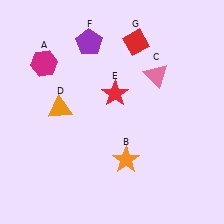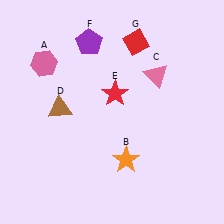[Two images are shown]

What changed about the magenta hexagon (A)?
In Image 1, A is magenta. In Image 2, it changed to pink.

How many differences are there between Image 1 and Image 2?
There are 2 differences between the two images.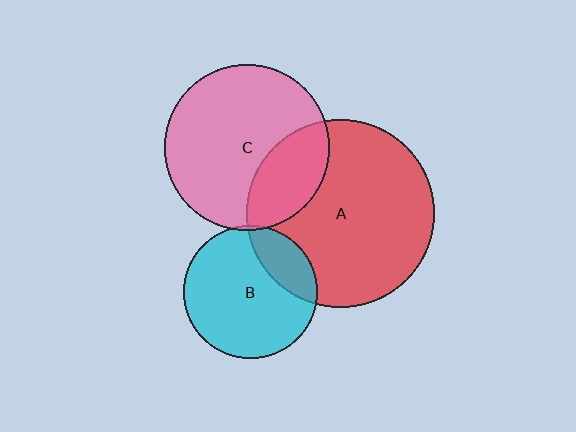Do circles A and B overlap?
Yes.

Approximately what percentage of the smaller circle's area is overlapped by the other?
Approximately 20%.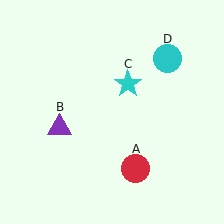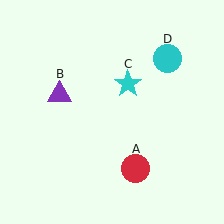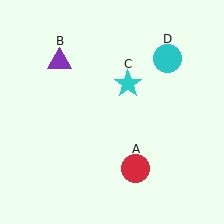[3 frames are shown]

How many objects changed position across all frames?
1 object changed position: purple triangle (object B).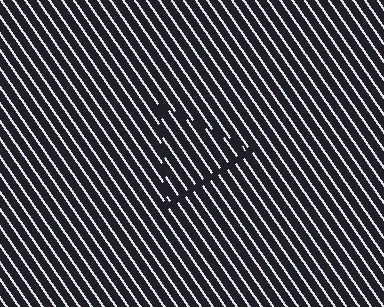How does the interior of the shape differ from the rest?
The interior of the shape contains the same grating, shifted by half a period — the contour is defined by the phase discontinuity where line-ends from the inner and outer gratings abut.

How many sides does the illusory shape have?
3 sides — the line-ends trace a triangle.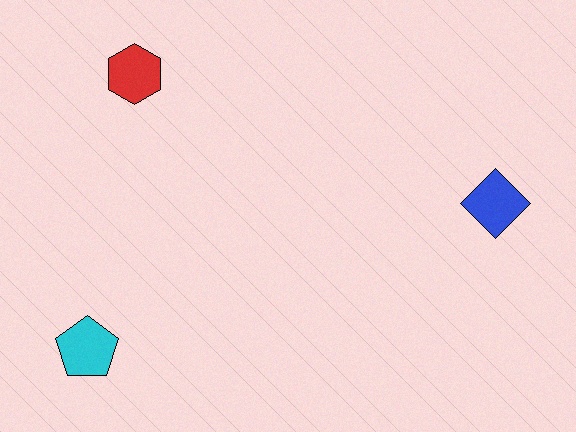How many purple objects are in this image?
There are no purple objects.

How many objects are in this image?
There are 3 objects.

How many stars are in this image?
There are no stars.